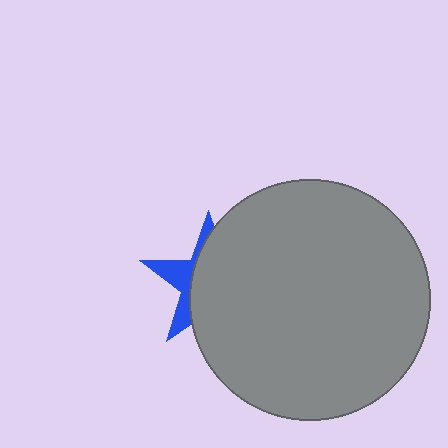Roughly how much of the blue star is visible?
A small part of it is visible (roughly 32%).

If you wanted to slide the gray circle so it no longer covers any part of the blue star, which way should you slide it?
Slide it right — that is the most direct way to separate the two shapes.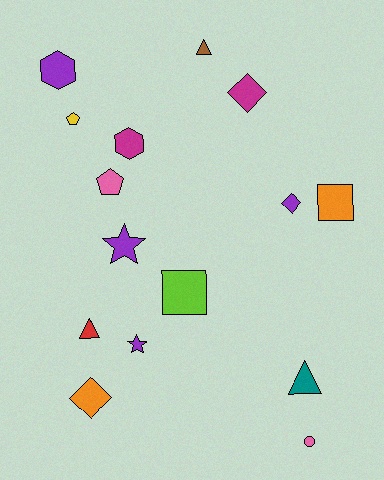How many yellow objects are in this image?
There is 1 yellow object.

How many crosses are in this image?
There are no crosses.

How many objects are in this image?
There are 15 objects.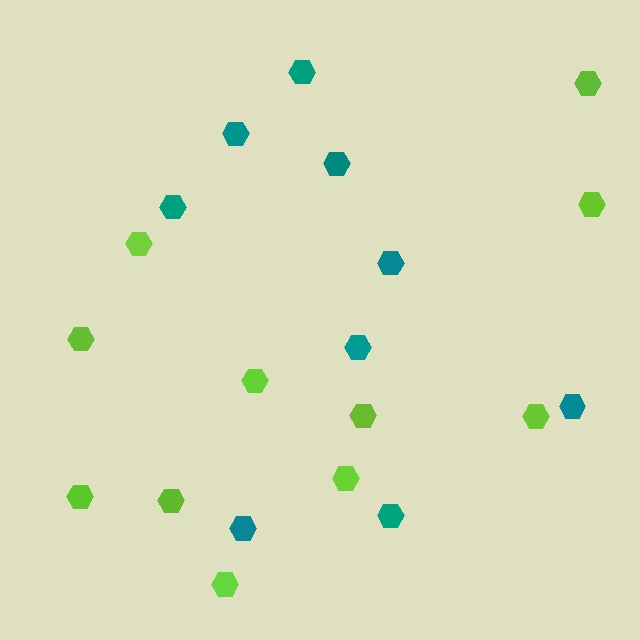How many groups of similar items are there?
There are 2 groups: one group of teal hexagons (9) and one group of lime hexagons (11).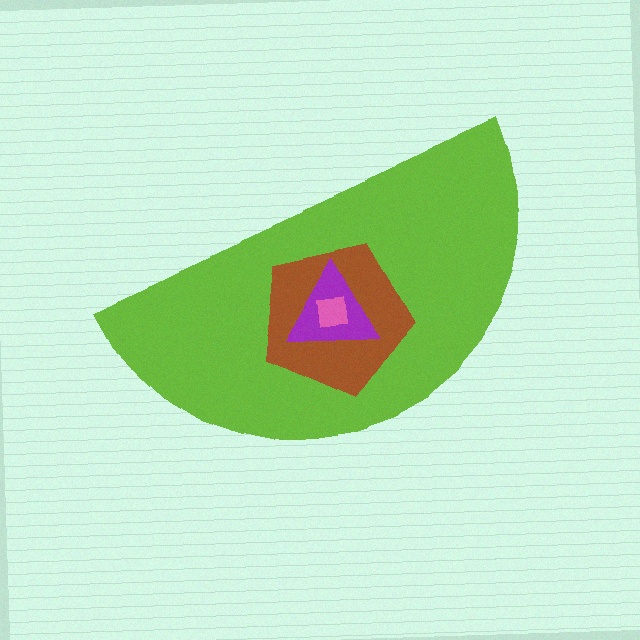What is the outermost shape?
The lime semicircle.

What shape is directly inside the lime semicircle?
The brown pentagon.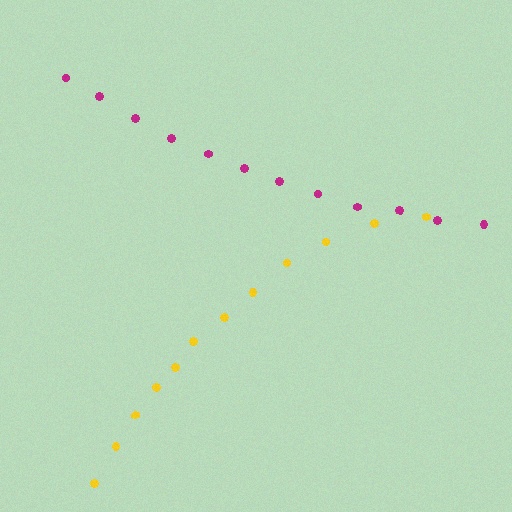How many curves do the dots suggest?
There are 2 distinct paths.